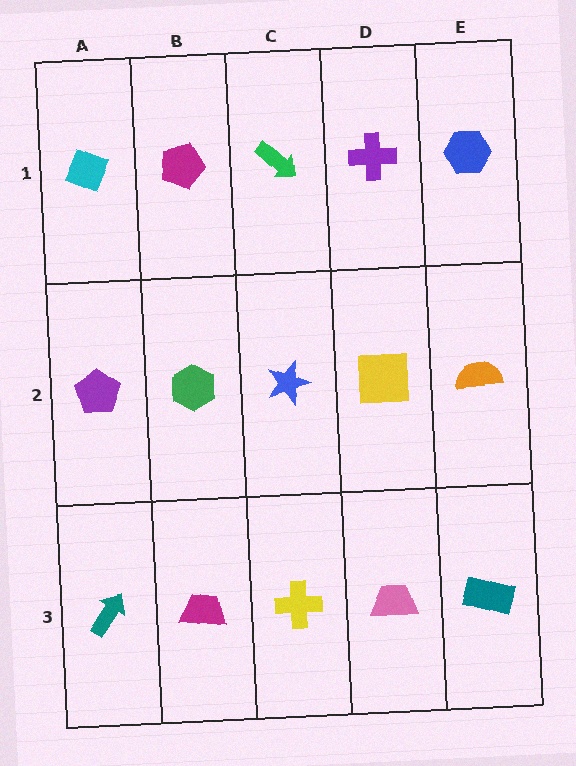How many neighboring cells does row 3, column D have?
3.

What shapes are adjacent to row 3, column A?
A purple pentagon (row 2, column A), a magenta trapezoid (row 3, column B).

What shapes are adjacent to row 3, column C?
A blue star (row 2, column C), a magenta trapezoid (row 3, column B), a pink trapezoid (row 3, column D).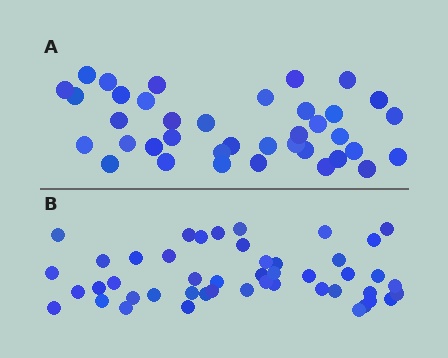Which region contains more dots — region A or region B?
Region B (the bottom region) has more dots.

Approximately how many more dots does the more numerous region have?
Region B has roughly 8 or so more dots than region A.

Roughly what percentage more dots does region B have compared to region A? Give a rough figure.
About 25% more.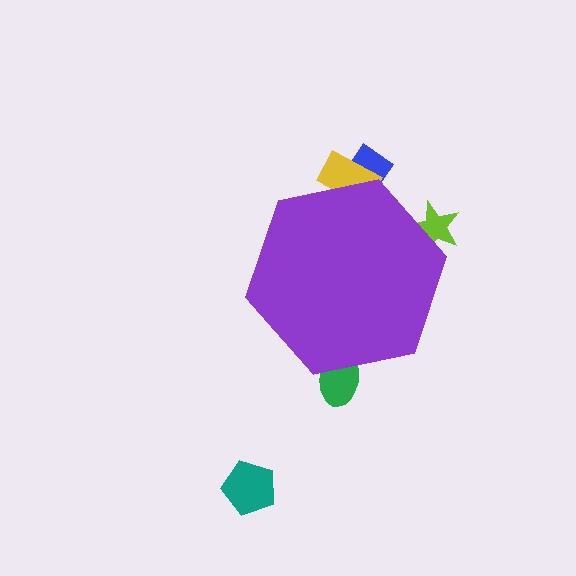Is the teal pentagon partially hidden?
No, the teal pentagon is fully visible.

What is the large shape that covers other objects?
A purple hexagon.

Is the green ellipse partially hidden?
Yes, the green ellipse is partially hidden behind the purple hexagon.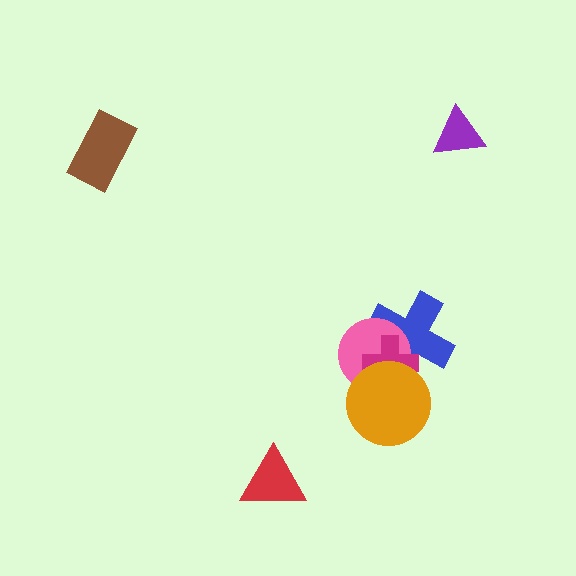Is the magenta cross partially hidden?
Yes, it is partially covered by another shape.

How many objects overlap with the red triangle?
0 objects overlap with the red triangle.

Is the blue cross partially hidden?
Yes, it is partially covered by another shape.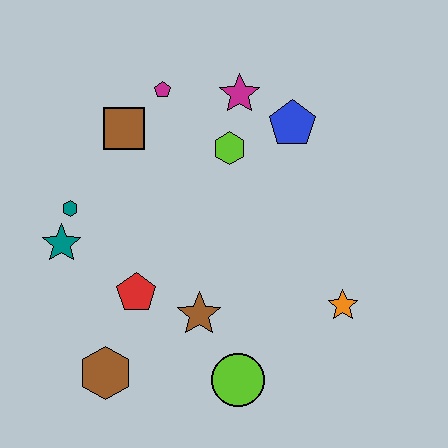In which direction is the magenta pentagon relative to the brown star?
The magenta pentagon is above the brown star.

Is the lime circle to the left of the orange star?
Yes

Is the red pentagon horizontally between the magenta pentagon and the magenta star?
No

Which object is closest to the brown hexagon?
The red pentagon is closest to the brown hexagon.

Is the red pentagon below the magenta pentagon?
Yes